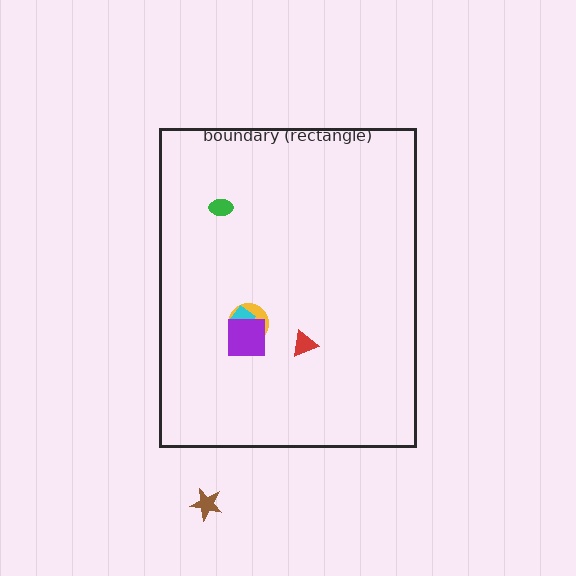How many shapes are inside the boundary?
5 inside, 1 outside.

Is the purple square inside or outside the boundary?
Inside.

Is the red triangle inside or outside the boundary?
Inside.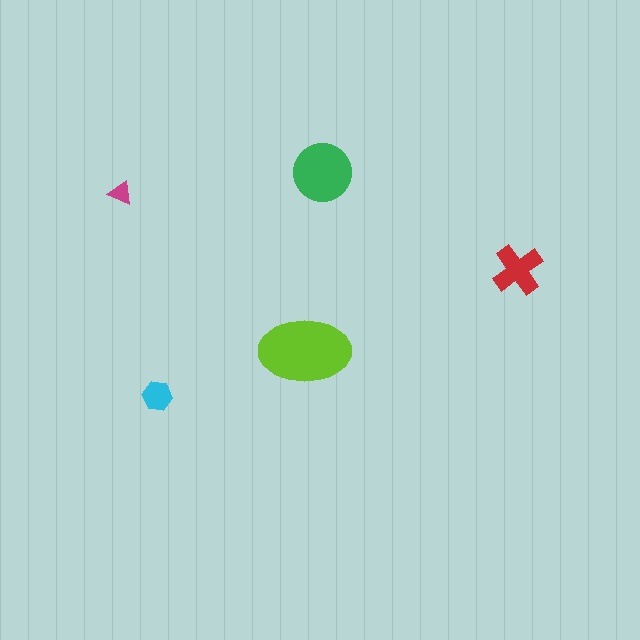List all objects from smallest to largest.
The magenta triangle, the cyan hexagon, the red cross, the green circle, the lime ellipse.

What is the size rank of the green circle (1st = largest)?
2nd.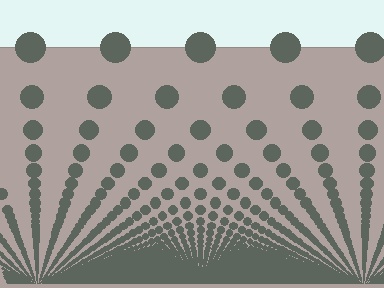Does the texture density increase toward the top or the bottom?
Density increases toward the bottom.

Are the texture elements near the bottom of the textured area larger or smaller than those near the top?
Smaller. The gradient is inverted — elements near the bottom are smaller and denser.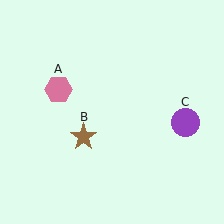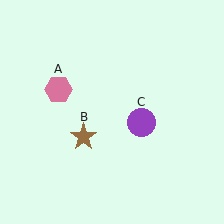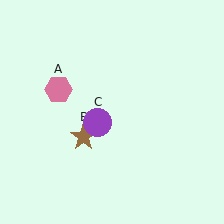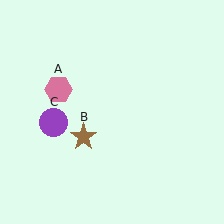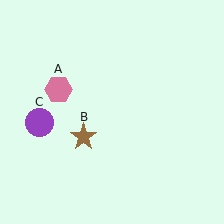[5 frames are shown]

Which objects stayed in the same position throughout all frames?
Pink hexagon (object A) and brown star (object B) remained stationary.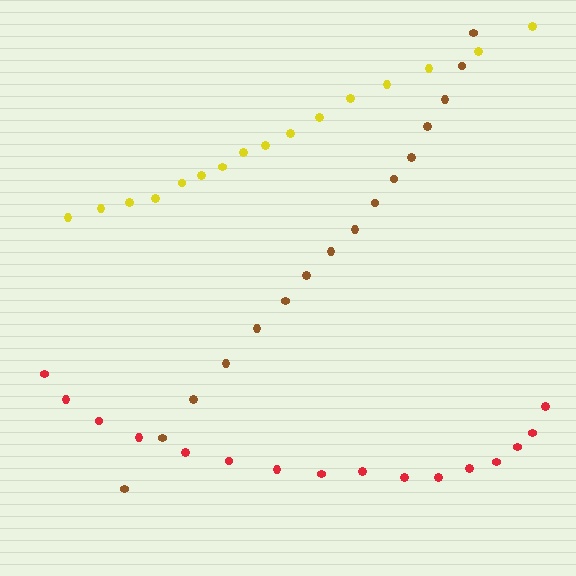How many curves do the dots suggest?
There are 3 distinct paths.